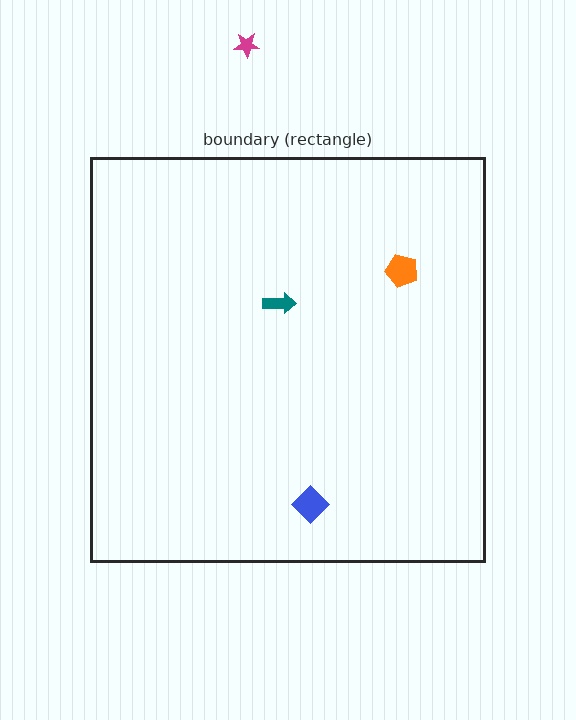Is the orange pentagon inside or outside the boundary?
Inside.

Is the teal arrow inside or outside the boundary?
Inside.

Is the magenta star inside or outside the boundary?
Outside.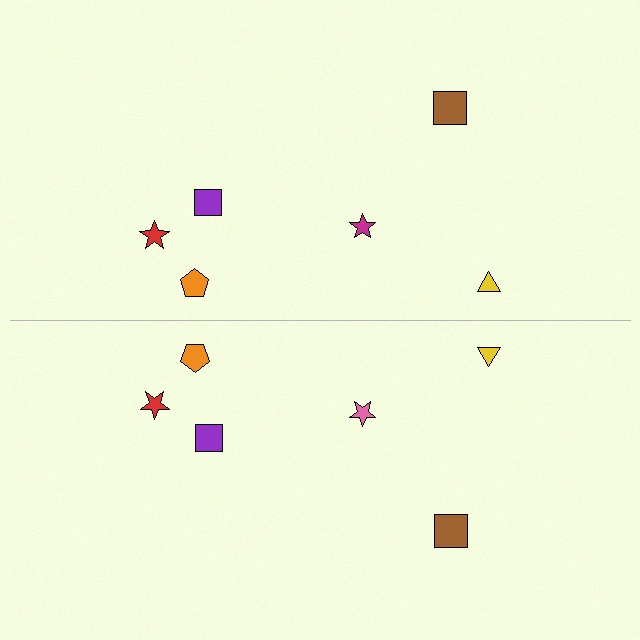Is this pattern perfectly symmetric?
No, the pattern is not perfectly symmetric. The pink star on the bottom side breaks the symmetry — its mirror counterpart is magenta.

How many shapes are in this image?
There are 12 shapes in this image.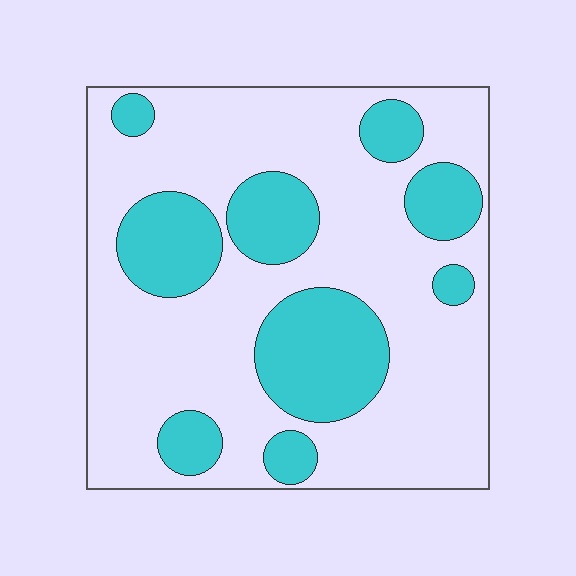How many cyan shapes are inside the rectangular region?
9.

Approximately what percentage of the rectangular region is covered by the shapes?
Approximately 30%.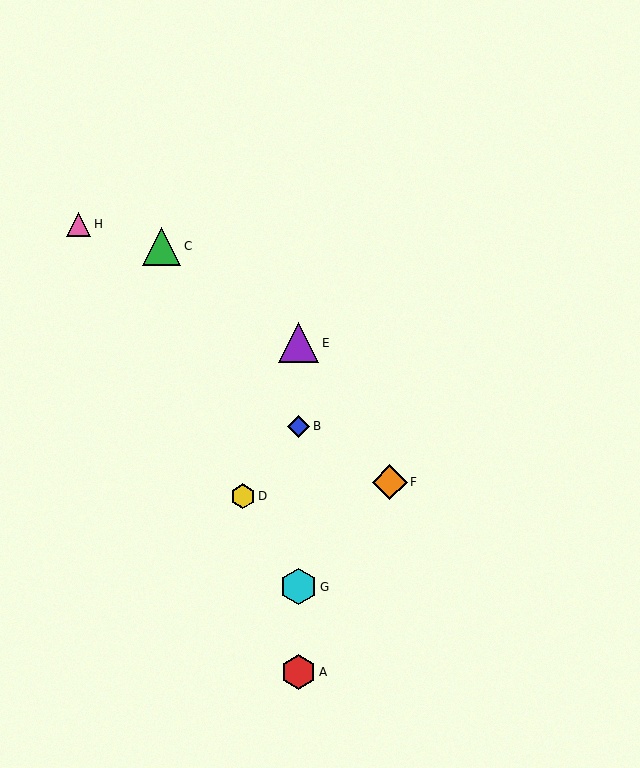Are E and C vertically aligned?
No, E is at x≈299 and C is at x≈162.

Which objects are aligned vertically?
Objects A, B, E, G are aligned vertically.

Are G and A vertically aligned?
Yes, both are at x≈299.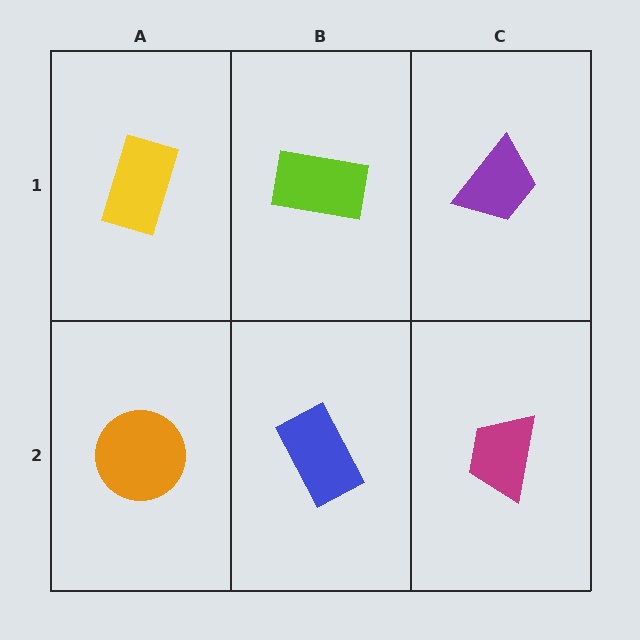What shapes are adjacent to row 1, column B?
A blue rectangle (row 2, column B), a yellow rectangle (row 1, column A), a purple trapezoid (row 1, column C).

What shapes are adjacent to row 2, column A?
A yellow rectangle (row 1, column A), a blue rectangle (row 2, column B).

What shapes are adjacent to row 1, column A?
An orange circle (row 2, column A), a lime rectangle (row 1, column B).